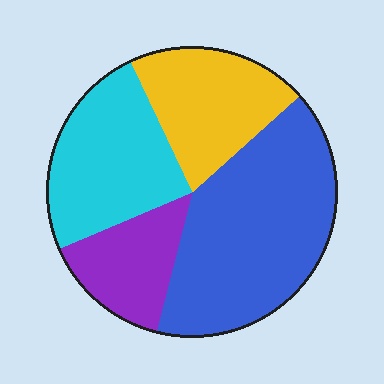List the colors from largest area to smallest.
From largest to smallest: blue, cyan, yellow, purple.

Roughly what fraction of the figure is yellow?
Yellow covers 20% of the figure.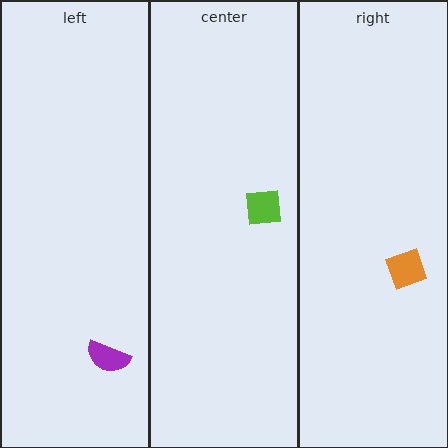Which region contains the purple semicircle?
The left region.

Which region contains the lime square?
The center region.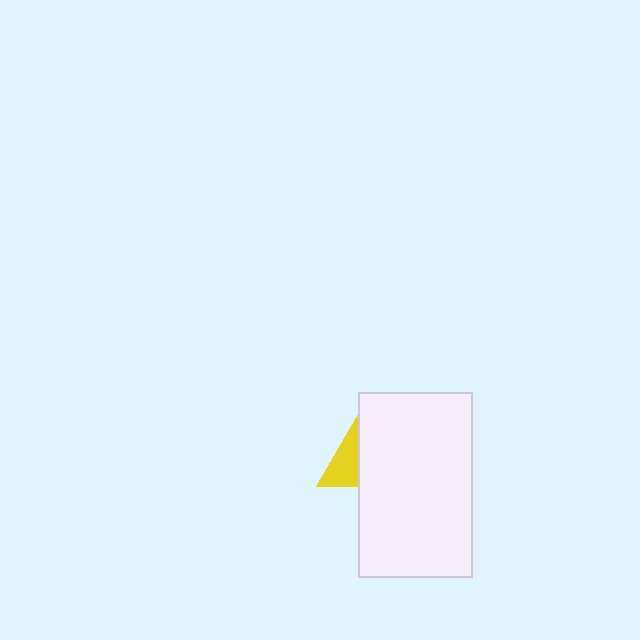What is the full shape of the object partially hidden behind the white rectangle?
The partially hidden object is a yellow triangle.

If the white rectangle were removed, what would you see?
You would see the complete yellow triangle.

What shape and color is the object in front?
The object in front is a white rectangle.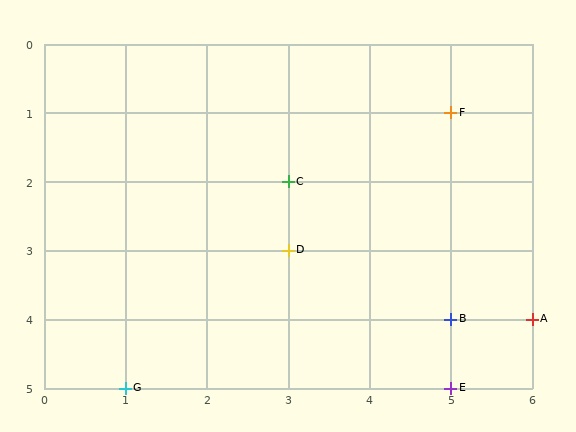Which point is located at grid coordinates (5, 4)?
Point B is at (5, 4).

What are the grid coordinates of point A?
Point A is at grid coordinates (6, 4).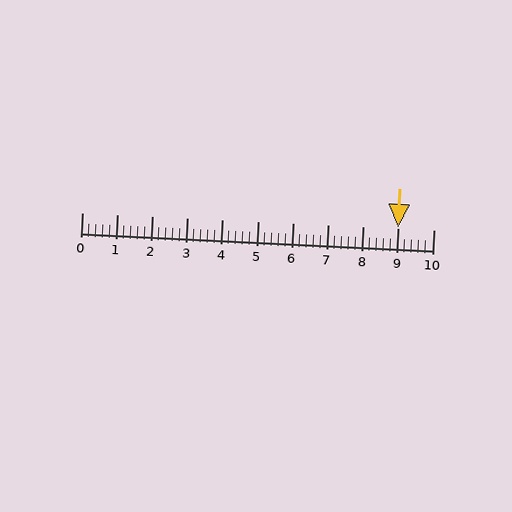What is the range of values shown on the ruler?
The ruler shows values from 0 to 10.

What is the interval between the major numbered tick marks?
The major tick marks are spaced 1 units apart.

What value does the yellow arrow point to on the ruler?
The yellow arrow points to approximately 9.0.